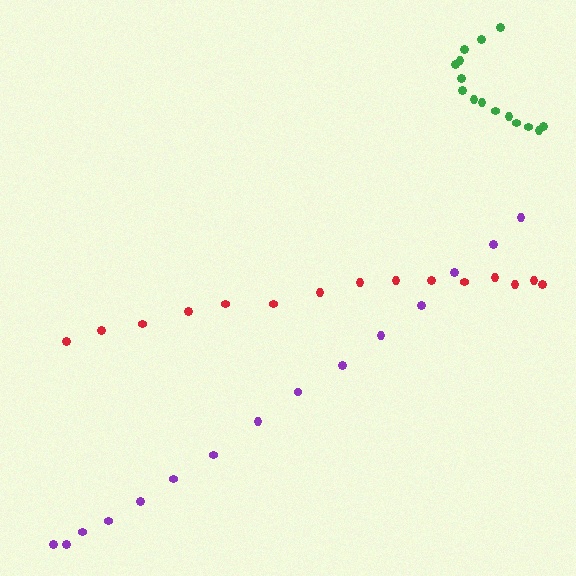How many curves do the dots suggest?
There are 3 distinct paths.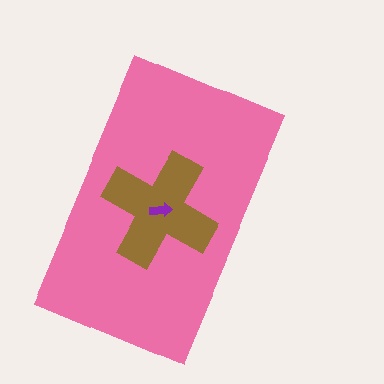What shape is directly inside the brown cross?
The purple arrow.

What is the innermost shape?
The purple arrow.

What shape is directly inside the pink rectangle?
The brown cross.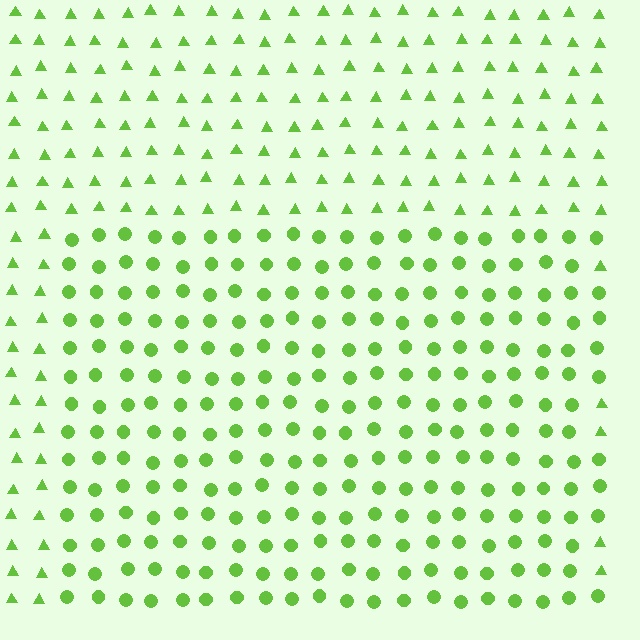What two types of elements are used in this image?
The image uses circles inside the rectangle region and triangles outside it.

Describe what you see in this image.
The image is filled with small lime elements arranged in a uniform grid. A rectangle-shaped region contains circles, while the surrounding area contains triangles. The boundary is defined purely by the change in element shape.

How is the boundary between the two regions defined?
The boundary is defined by a change in element shape: circles inside vs. triangles outside. All elements share the same color and spacing.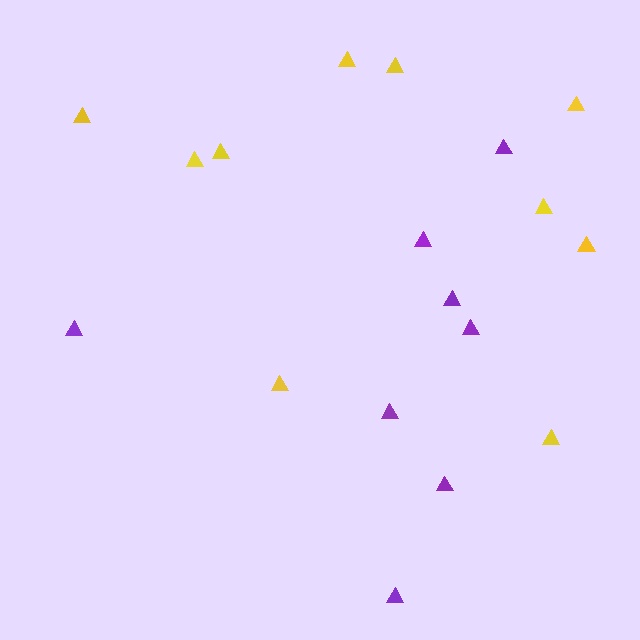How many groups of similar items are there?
There are 2 groups: one group of purple triangles (8) and one group of yellow triangles (10).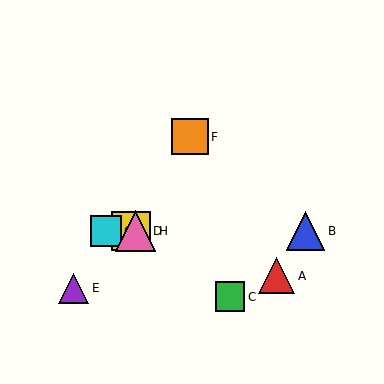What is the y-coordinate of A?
Object A is at y≈276.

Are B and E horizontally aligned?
No, B is at y≈231 and E is at y≈288.